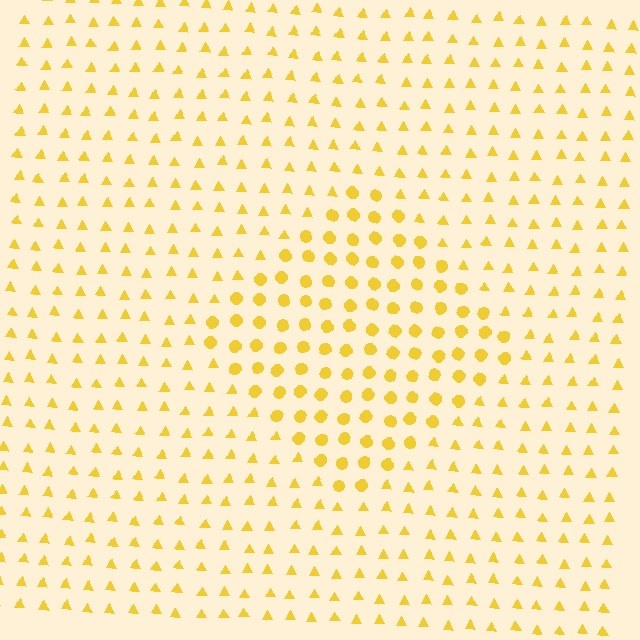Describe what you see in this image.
The image is filled with small yellow elements arranged in a uniform grid. A diamond-shaped region contains circles, while the surrounding area contains triangles. The boundary is defined purely by the change in element shape.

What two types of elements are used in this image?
The image uses circles inside the diamond region and triangles outside it.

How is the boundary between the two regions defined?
The boundary is defined by a change in element shape: circles inside vs. triangles outside. All elements share the same color and spacing.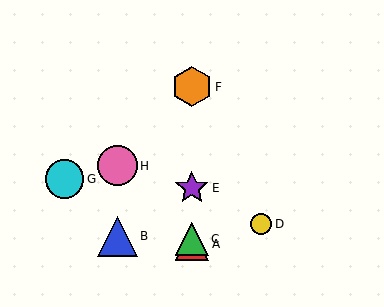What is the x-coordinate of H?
Object H is at x≈117.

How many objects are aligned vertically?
4 objects (A, C, E, F) are aligned vertically.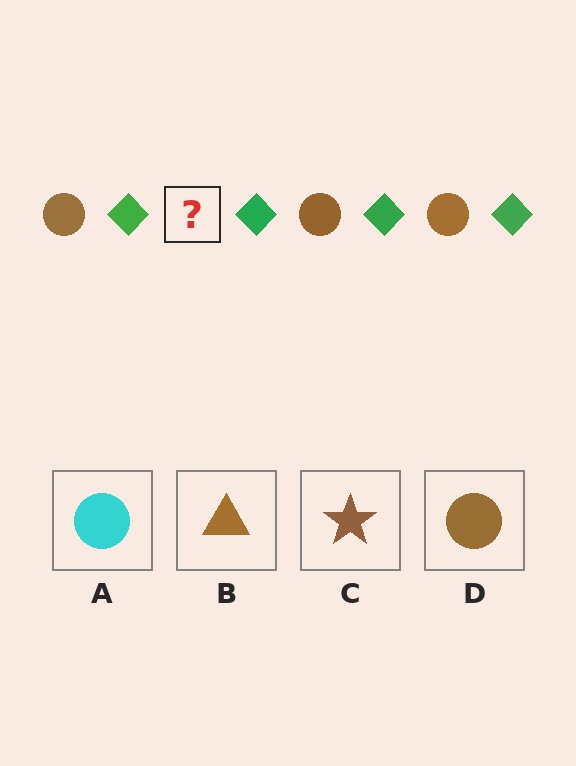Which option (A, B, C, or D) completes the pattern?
D.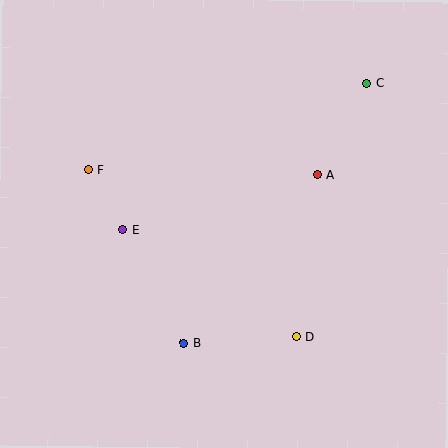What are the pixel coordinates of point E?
Point E is at (122, 230).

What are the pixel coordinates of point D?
Point D is at (296, 336).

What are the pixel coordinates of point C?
Point C is at (366, 83).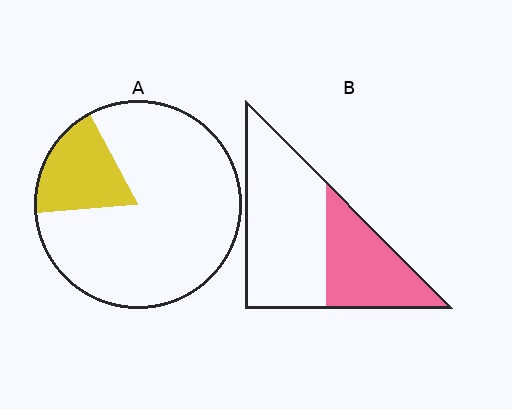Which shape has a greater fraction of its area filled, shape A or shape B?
Shape B.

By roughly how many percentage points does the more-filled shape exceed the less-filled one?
By roughly 20 percentage points (B over A).